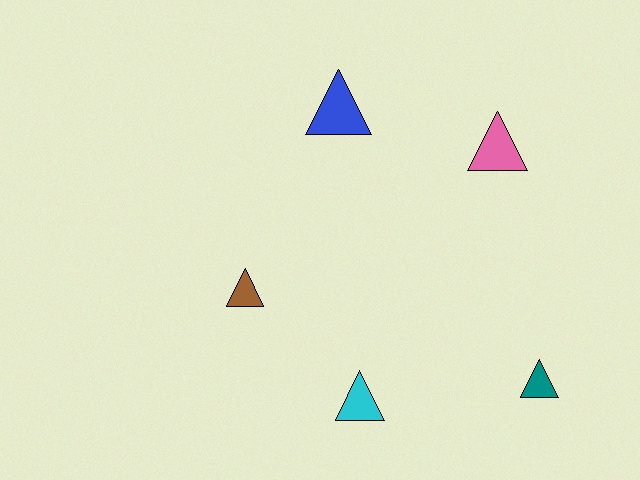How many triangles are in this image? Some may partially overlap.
There are 5 triangles.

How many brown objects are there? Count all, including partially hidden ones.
There is 1 brown object.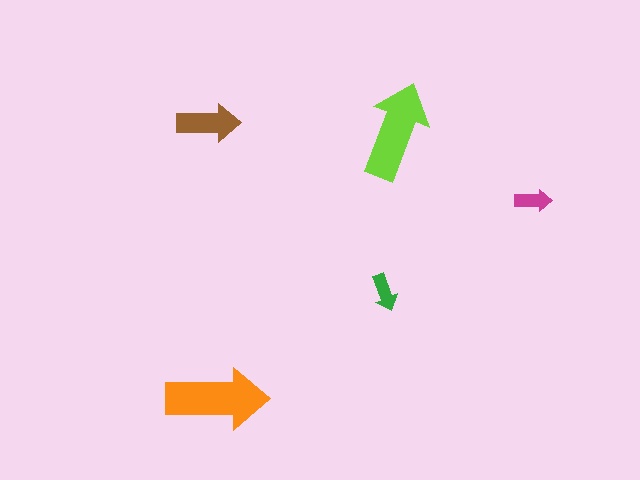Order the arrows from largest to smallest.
the orange one, the lime one, the brown one, the green one, the magenta one.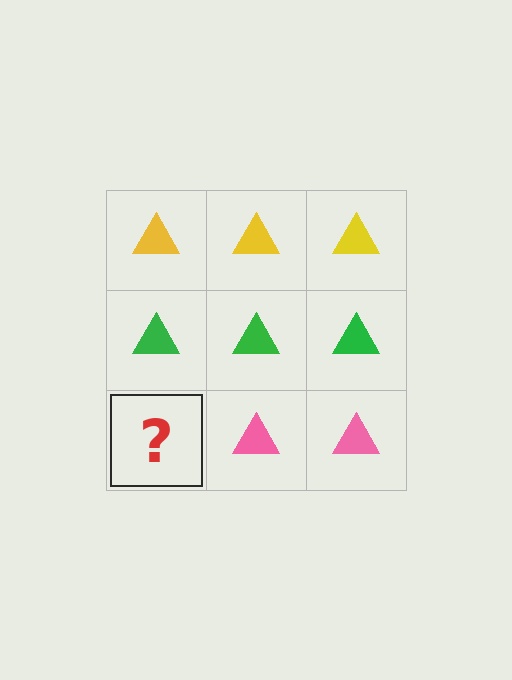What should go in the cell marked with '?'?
The missing cell should contain a pink triangle.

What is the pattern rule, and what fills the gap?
The rule is that each row has a consistent color. The gap should be filled with a pink triangle.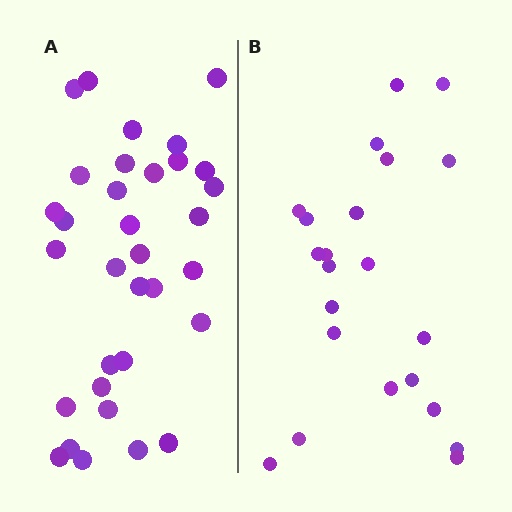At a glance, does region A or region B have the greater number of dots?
Region A (the left region) has more dots.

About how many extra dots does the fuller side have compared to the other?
Region A has roughly 12 or so more dots than region B.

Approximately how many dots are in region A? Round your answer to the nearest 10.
About 30 dots. (The exact count is 33, which rounds to 30.)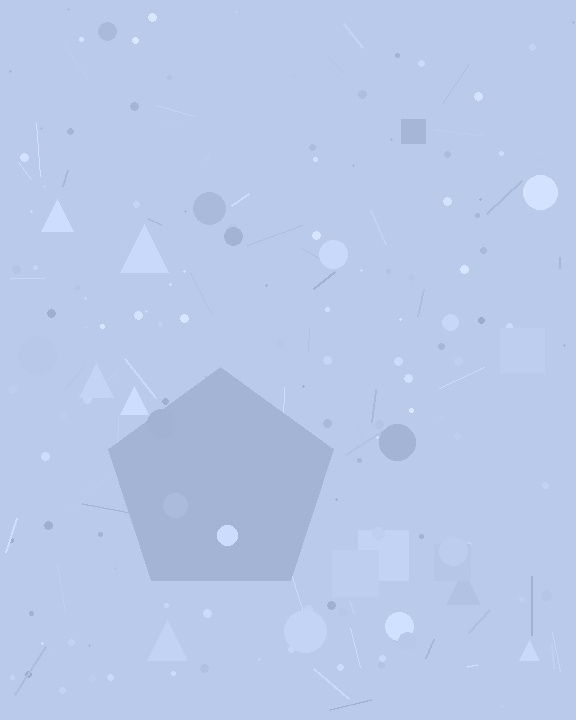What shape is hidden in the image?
A pentagon is hidden in the image.